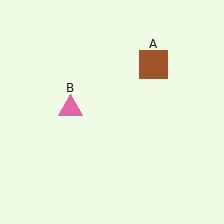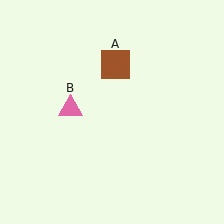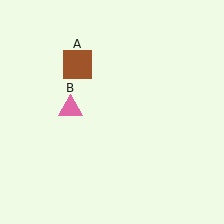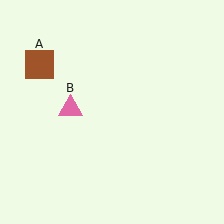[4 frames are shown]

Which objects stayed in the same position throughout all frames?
Pink triangle (object B) remained stationary.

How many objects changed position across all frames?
1 object changed position: brown square (object A).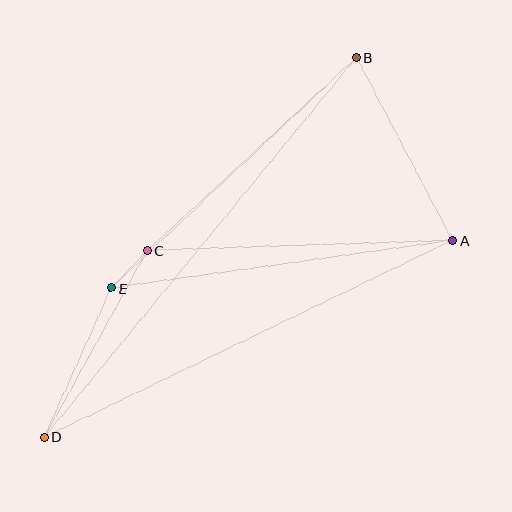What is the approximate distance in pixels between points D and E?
The distance between D and E is approximately 163 pixels.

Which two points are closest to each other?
Points C and E are closest to each other.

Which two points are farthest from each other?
Points B and D are farthest from each other.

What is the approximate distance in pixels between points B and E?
The distance between B and E is approximately 336 pixels.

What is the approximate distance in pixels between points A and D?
The distance between A and D is approximately 453 pixels.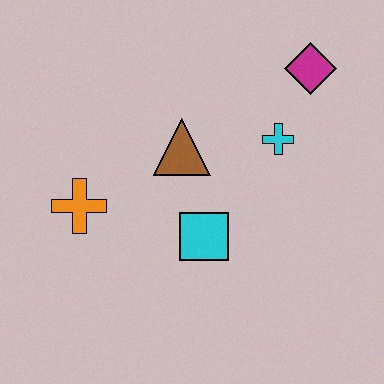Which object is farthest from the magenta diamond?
The orange cross is farthest from the magenta diamond.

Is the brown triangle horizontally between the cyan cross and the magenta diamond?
No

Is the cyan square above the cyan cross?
No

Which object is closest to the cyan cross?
The magenta diamond is closest to the cyan cross.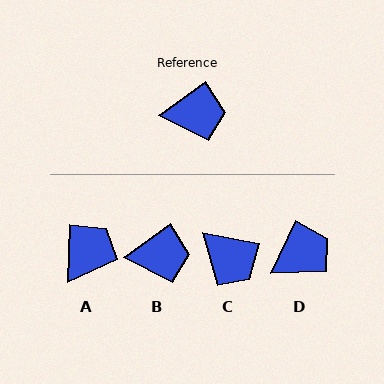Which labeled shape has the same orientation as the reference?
B.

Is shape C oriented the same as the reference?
No, it is off by about 48 degrees.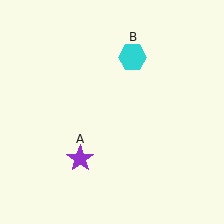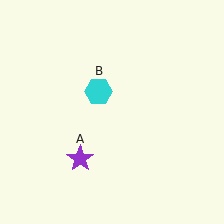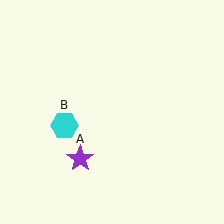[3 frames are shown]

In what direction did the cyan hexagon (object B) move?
The cyan hexagon (object B) moved down and to the left.